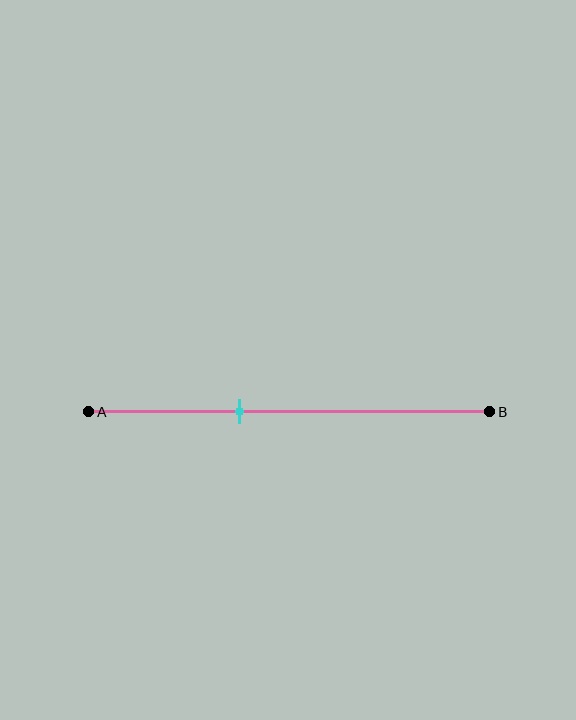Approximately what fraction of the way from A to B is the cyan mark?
The cyan mark is approximately 40% of the way from A to B.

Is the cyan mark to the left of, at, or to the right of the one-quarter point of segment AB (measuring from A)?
The cyan mark is to the right of the one-quarter point of segment AB.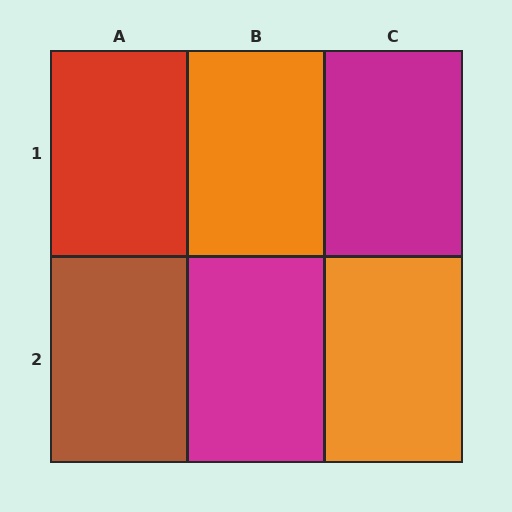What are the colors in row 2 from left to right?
Brown, magenta, orange.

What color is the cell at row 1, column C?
Magenta.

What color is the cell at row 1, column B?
Orange.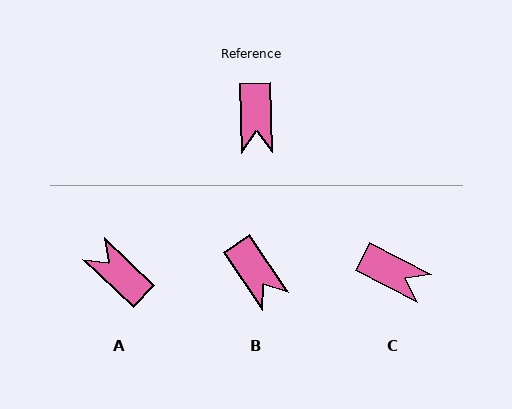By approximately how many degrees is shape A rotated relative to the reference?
Approximately 135 degrees clockwise.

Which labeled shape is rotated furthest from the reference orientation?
A, about 135 degrees away.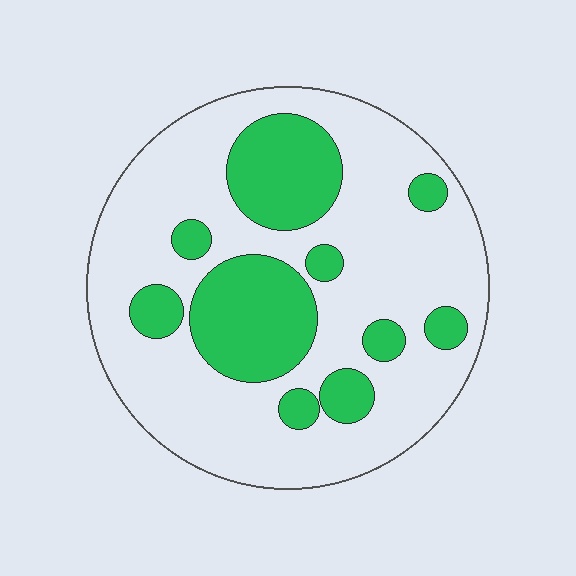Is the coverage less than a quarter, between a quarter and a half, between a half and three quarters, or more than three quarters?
Between a quarter and a half.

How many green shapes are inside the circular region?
10.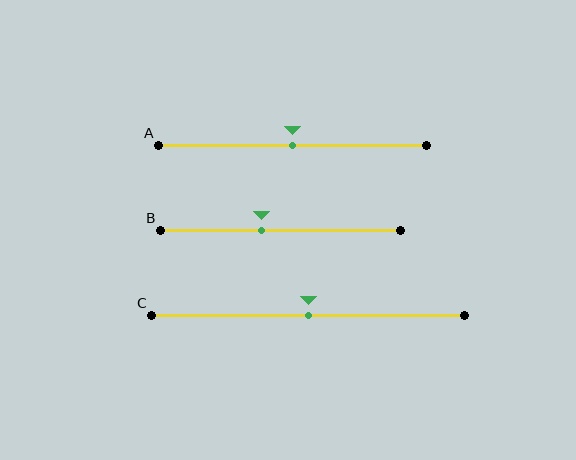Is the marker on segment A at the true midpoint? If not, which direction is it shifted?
Yes, the marker on segment A is at the true midpoint.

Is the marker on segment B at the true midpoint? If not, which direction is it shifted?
No, the marker on segment B is shifted to the left by about 8% of the segment length.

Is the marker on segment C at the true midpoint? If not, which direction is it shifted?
Yes, the marker on segment C is at the true midpoint.